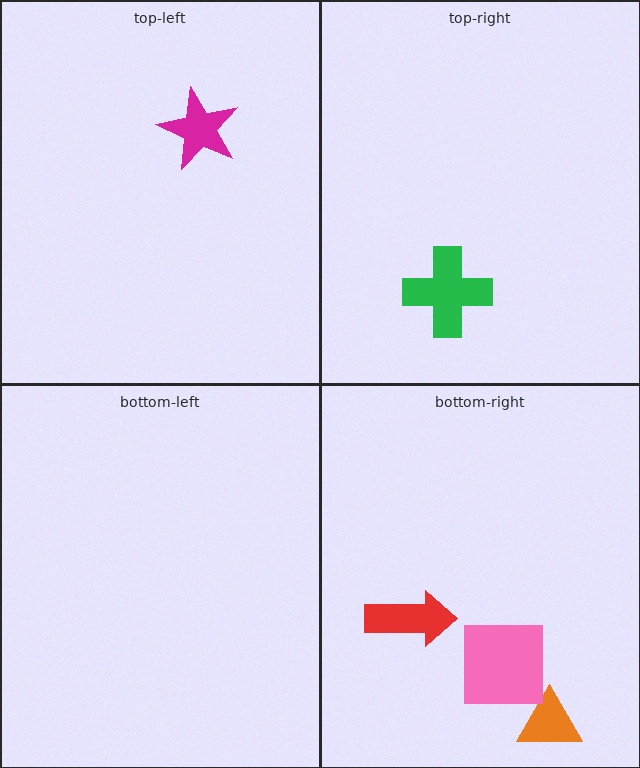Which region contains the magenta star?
The top-left region.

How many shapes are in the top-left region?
1.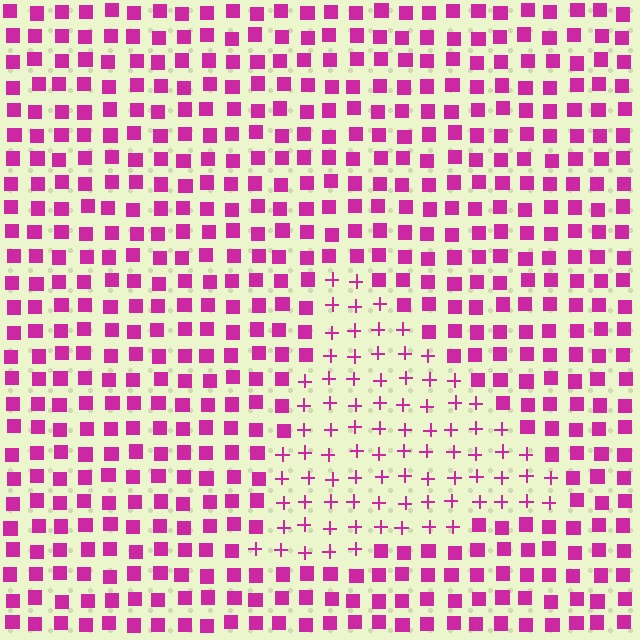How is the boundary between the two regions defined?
The boundary is defined by a change in element shape: plus signs inside vs. squares outside. All elements share the same color and spacing.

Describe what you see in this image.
The image is filled with small magenta elements arranged in a uniform grid. A triangle-shaped region contains plus signs, while the surrounding area contains squares. The boundary is defined purely by the change in element shape.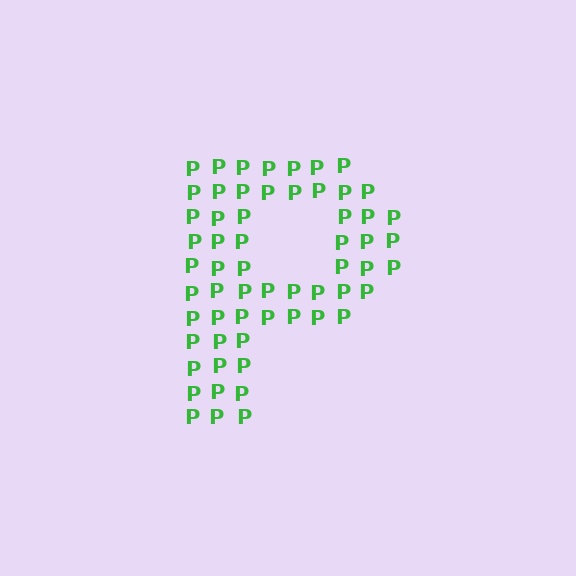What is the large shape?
The large shape is the letter P.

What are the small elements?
The small elements are letter P's.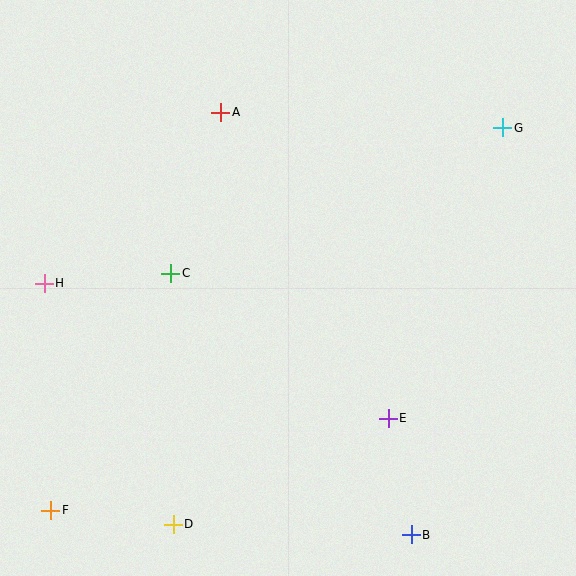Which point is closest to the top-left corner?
Point A is closest to the top-left corner.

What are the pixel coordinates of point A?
Point A is at (221, 112).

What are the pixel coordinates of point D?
Point D is at (173, 524).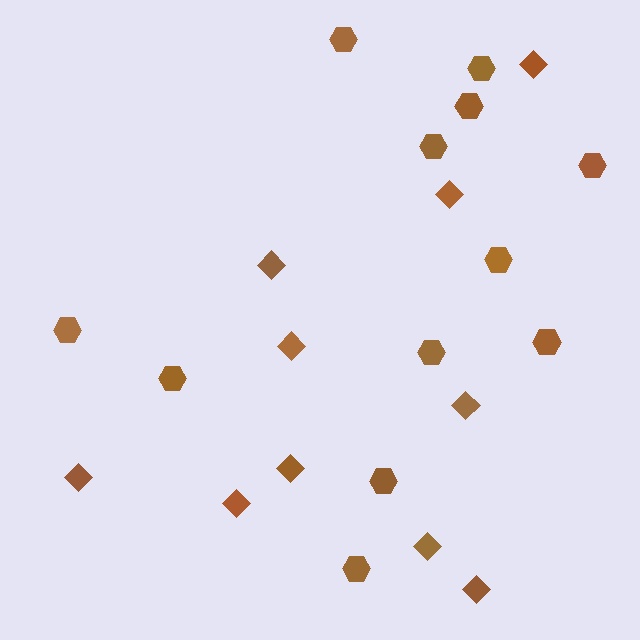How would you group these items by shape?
There are 2 groups: one group of diamonds (10) and one group of hexagons (12).